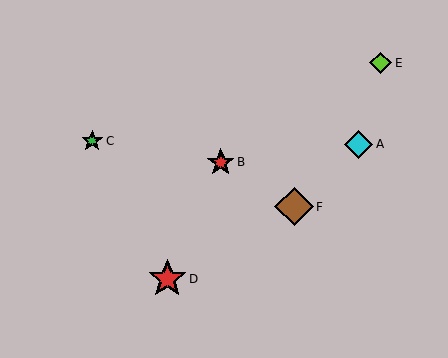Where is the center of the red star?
The center of the red star is at (167, 279).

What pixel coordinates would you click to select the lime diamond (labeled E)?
Click at (381, 63) to select the lime diamond E.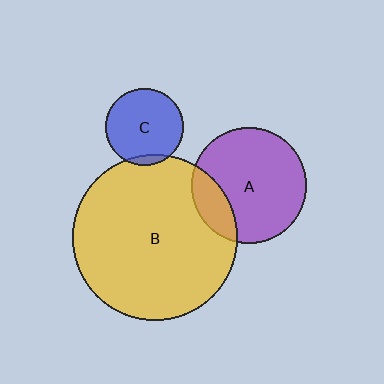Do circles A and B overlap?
Yes.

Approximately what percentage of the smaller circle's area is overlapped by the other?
Approximately 20%.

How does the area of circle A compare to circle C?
Approximately 2.2 times.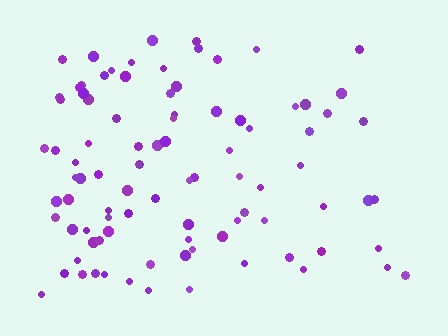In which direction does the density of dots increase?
From right to left, with the left side densest.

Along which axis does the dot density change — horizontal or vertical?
Horizontal.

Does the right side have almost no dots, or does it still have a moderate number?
Still a moderate number, just noticeably fewer than the left.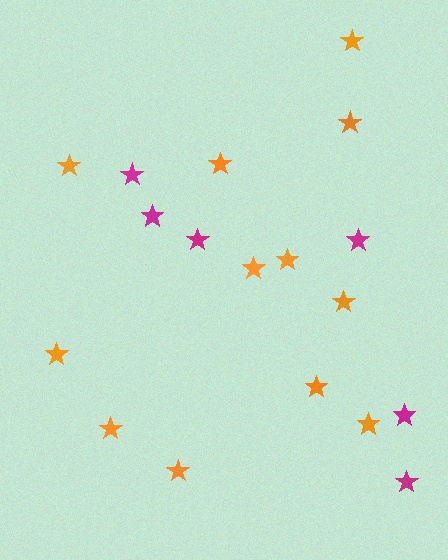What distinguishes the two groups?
There are 2 groups: one group of orange stars (12) and one group of magenta stars (6).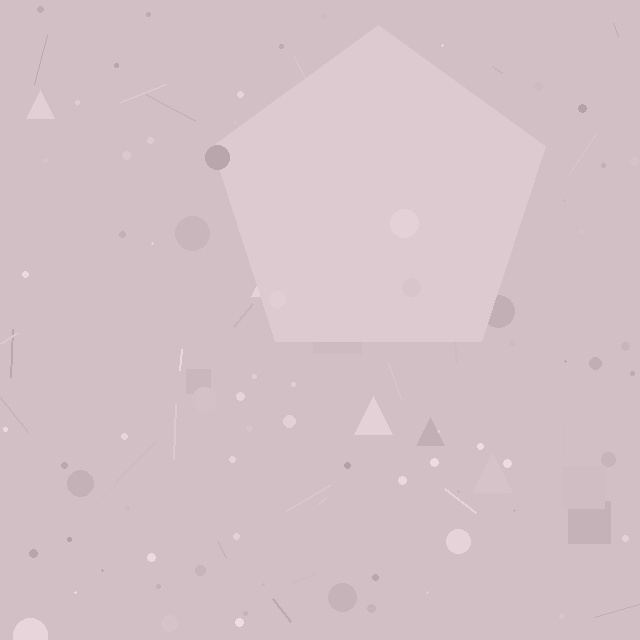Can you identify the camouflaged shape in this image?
The camouflaged shape is a pentagon.